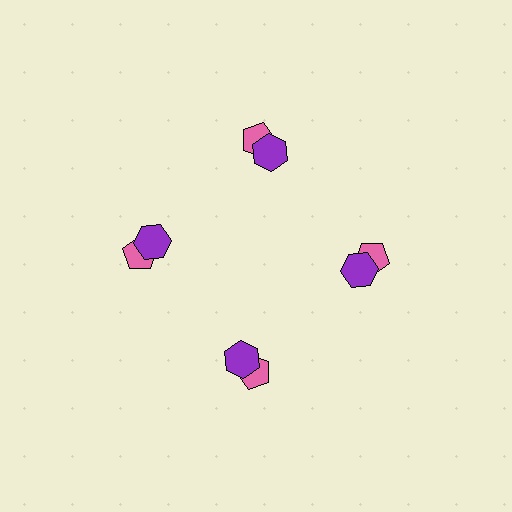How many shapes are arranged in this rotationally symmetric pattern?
There are 8 shapes, arranged in 4 groups of 2.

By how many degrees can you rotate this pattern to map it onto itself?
The pattern maps onto itself every 90 degrees of rotation.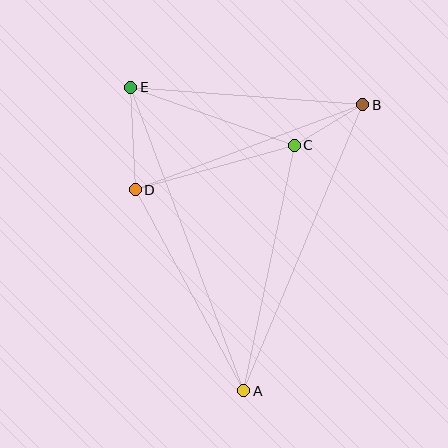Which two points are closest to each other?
Points B and C are closest to each other.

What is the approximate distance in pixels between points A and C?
The distance between A and C is approximately 251 pixels.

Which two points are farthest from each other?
Points A and E are farthest from each other.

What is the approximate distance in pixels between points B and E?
The distance between B and E is approximately 233 pixels.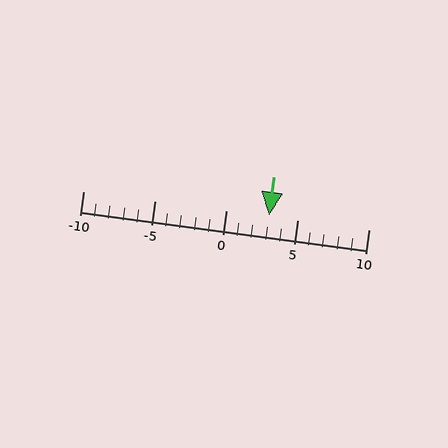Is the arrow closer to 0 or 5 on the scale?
The arrow is closer to 5.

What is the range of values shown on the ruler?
The ruler shows values from -10 to 10.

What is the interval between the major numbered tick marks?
The major tick marks are spaced 5 units apart.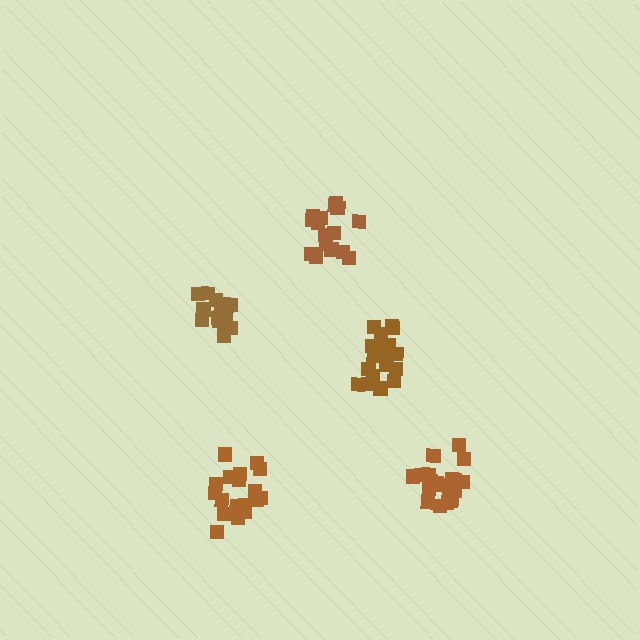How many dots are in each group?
Group 1: 16 dots, Group 2: 20 dots, Group 3: 17 dots, Group 4: 19 dots, Group 5: 19 dots (91 total).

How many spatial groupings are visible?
There are 5 spatial groupings.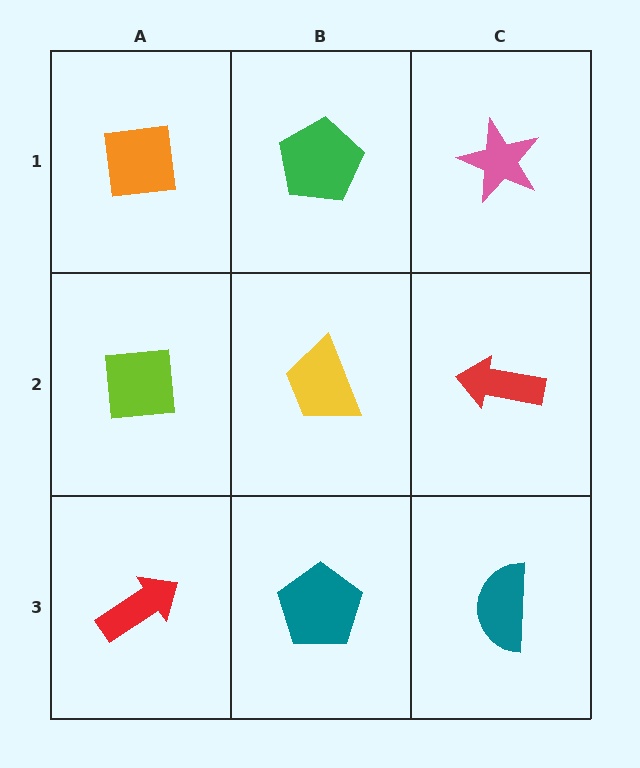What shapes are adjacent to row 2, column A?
An orange square (row 1, column A), a red arrow (row 3, column A), a yellow trapezoid (row 2, column B).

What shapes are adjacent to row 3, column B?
A yellow trapezoid (row 2, column B), a red arrow (row 3, column A), a teal semicircle (row 3, column C).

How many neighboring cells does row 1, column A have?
2.